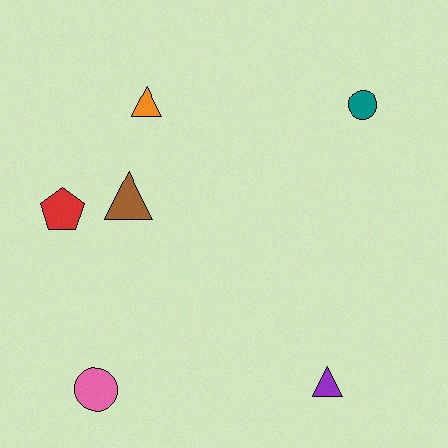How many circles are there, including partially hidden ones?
There are 2 circles.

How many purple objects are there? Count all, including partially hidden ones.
There is 1 purple object.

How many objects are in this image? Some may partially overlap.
There are 6 objects.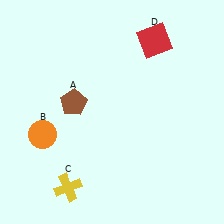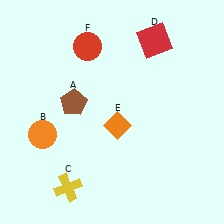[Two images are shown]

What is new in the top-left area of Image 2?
A red circle (F) was added in the top-left area of Image 2.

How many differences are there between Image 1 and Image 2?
There are 2 differences between the two images.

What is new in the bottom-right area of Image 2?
An orange diamond (E) was added in the bottom-right area of Image 2.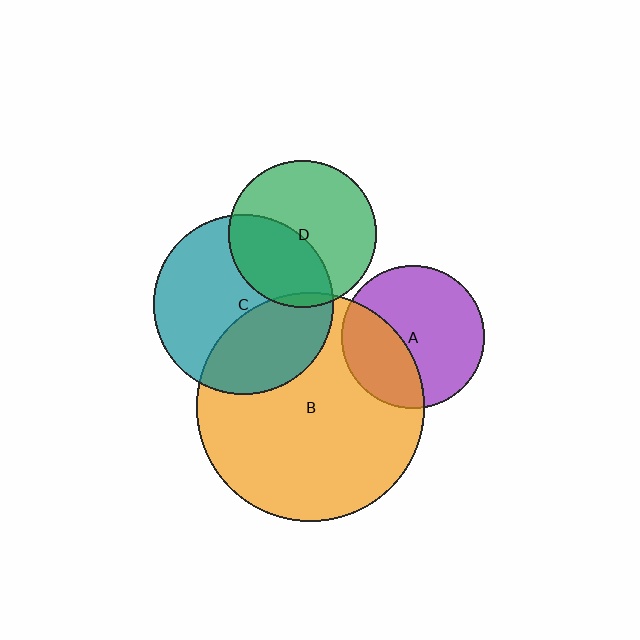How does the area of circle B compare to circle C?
Approximately 1.6 times.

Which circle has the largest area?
Circle B (orange).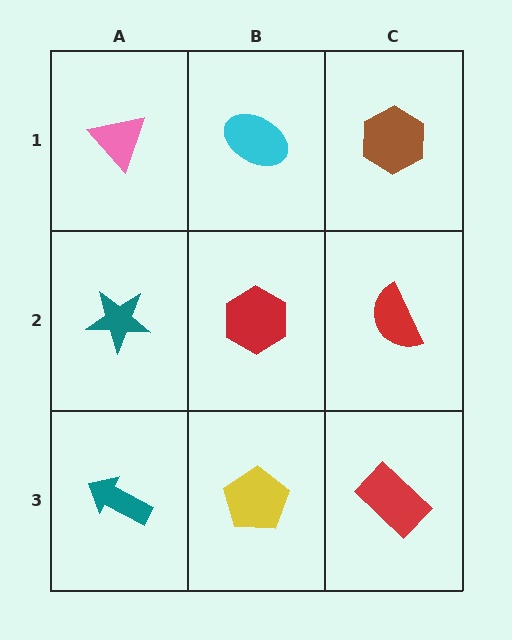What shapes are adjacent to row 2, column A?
A pink triangle (row 1, column A), a teal arrow (row 3, column A), a red hexagon (row 2, column B).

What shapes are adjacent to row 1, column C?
A red semicircle (row 2, column C), a cyan ellipse (row 1, column B).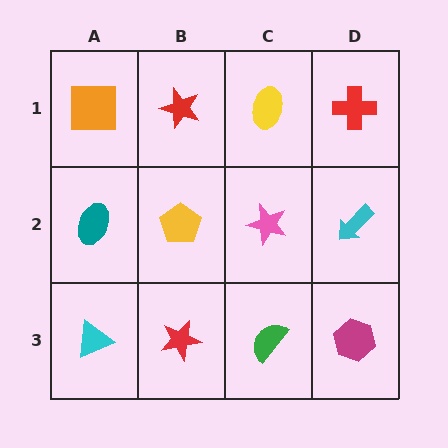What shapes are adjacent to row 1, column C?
A pink star (row 2, column C), a red star (row 1, column B), a red cross (row 1, column D).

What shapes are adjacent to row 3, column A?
A teal ellipse (row 2, column A), a red star (row 3, column B).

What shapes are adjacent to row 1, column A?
A teal ellipse (row 2, column A), a red star (row 1, column B).